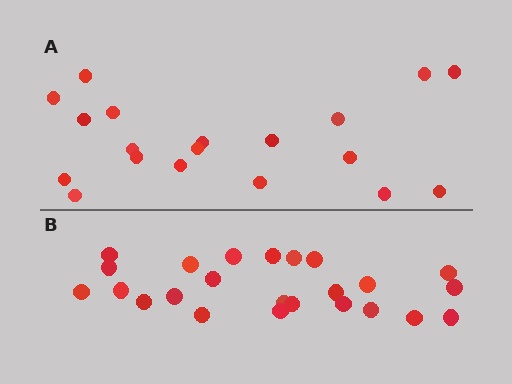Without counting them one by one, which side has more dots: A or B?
Region B (the bottom region) has more dots.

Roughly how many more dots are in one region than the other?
Region B has about 5 more dots than region A.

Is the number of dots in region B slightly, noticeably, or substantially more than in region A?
Region B has noticeably more, but not dramatically so. The ratio is roughly 1.3 to 1.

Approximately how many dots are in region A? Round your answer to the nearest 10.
About 20 dots. (The exact count is 19, which rounds to 20.)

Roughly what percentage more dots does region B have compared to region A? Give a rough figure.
About 25% more.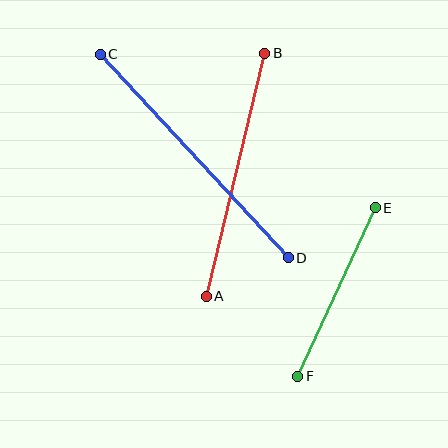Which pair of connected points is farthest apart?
Points C and D are farthest apart.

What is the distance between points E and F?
The distance is approximately 186 pixels.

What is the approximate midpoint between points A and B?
The midpoint is at approximately (236, 175) pixels.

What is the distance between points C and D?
The distance is approximately 277 pixels.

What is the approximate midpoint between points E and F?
The midpoint is at approximately (336, 292) pixels.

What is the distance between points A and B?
The distance is approximately 250 pixels.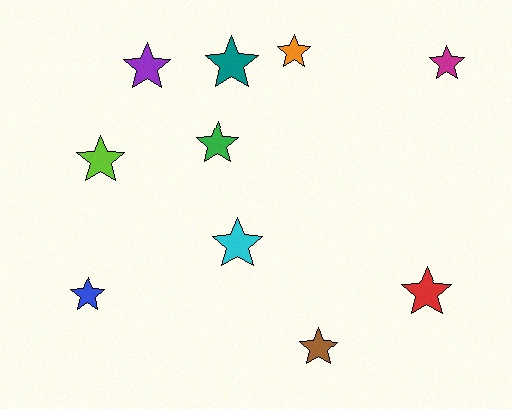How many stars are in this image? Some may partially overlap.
There are 10 stars.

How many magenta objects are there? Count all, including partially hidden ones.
There is 1 magenta object.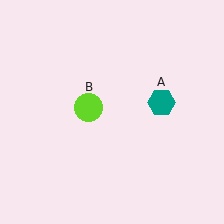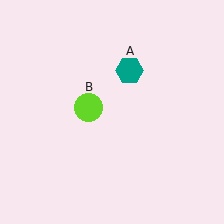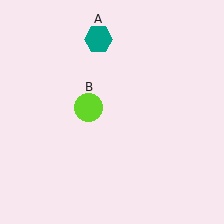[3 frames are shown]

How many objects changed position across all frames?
1 object changed position: teal hexagon (object A).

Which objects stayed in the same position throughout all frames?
Lime circle (object B) remained stationary.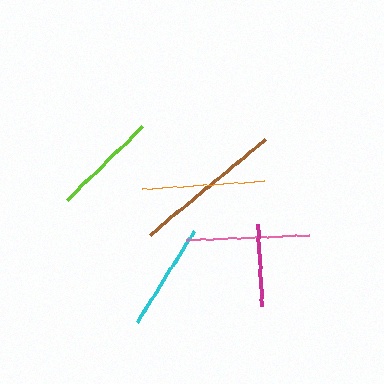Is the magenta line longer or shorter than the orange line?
The orange line is longer than the magenta line.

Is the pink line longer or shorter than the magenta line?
The pink line is longer than the magenta line.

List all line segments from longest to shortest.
From longest to shortest: brown, orange, pink, cyan, lime, magenta.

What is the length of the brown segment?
The brown segment is approximately 149 pixels long.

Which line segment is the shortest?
The magenta line is the shortest at approximately 82 pixels.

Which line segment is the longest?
The brown line is the longest at approximately 149 pixels.